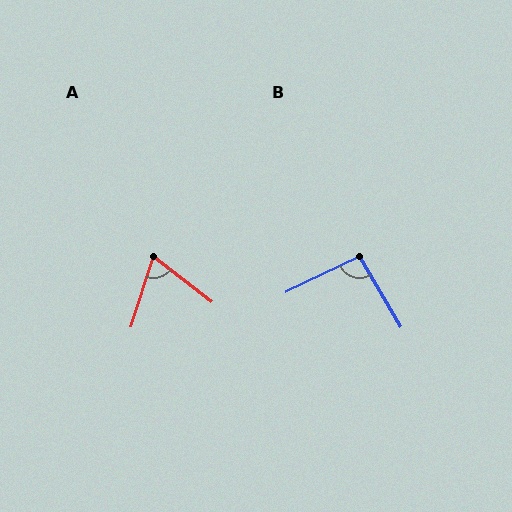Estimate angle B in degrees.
Approximately 94 degrees.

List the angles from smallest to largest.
A (70°), B (94°).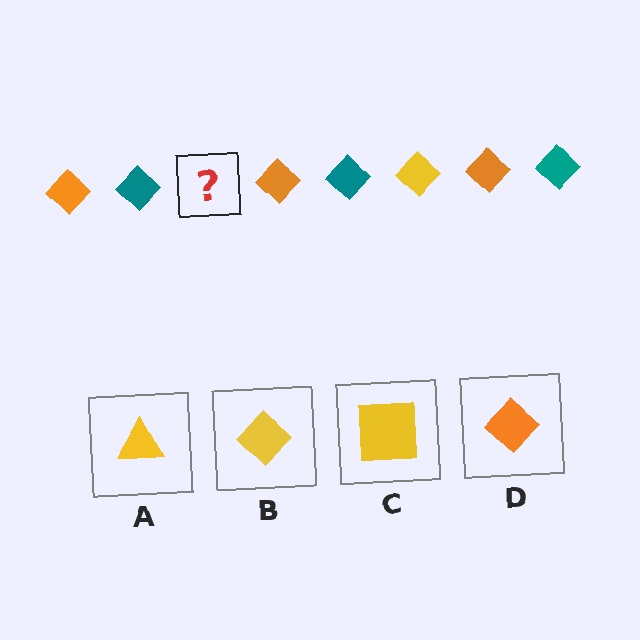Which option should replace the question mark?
Option B.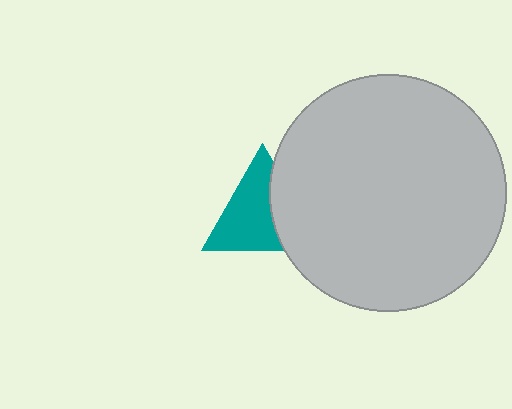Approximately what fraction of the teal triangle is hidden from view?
Roughly 35% of the teal triangle is hidden behind the light gray circle.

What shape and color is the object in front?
The object in front is a light gray circle.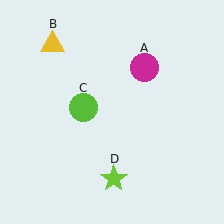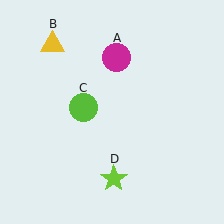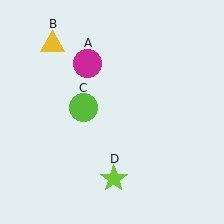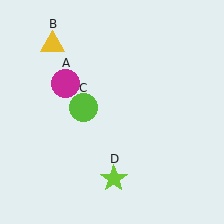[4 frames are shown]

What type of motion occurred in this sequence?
The magenta circle (object A) rotated counterclockwise around the center of the scene.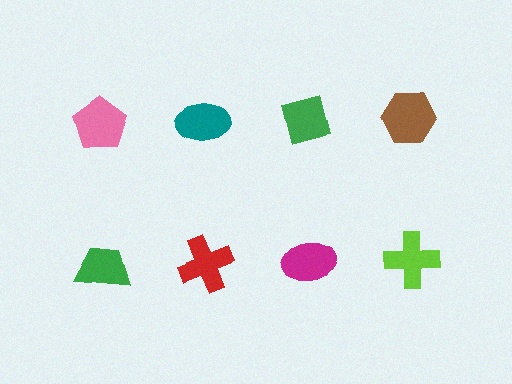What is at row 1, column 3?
A green square.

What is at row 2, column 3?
A magenta ellipse.